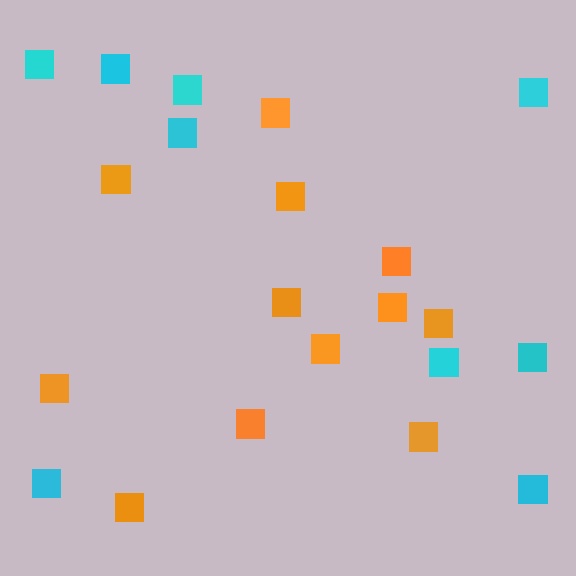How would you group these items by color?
There are 2 groups: one group of orange squares (12) and one group of cyan squares (9).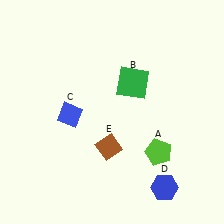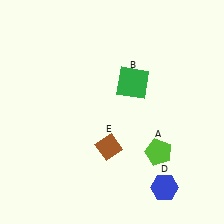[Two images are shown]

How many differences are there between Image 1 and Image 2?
There is 1 difference between the two images.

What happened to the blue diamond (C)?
The blue diamond (C) was removed in Image 2. It was in the bottom-left area of Image 1.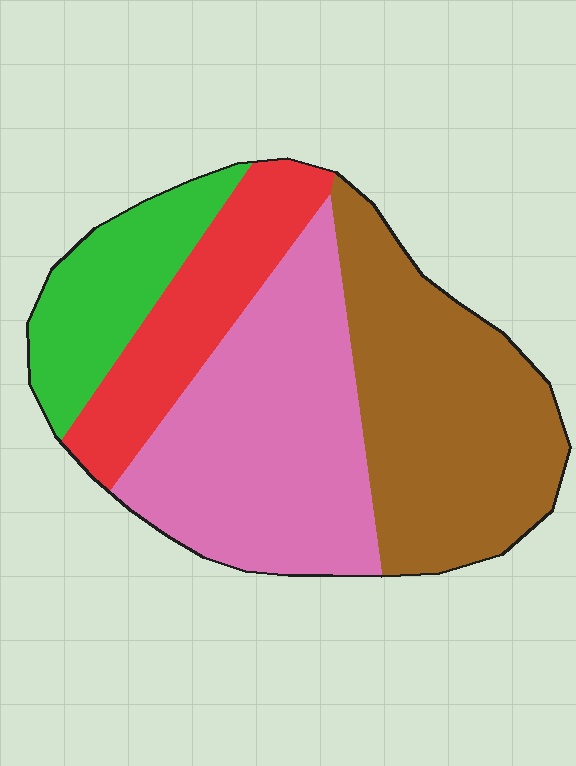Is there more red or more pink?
Pink.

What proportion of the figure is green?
Green takes up about one sixth (1/6) of the figure.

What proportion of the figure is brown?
Brown covers roughly 35% of the figure.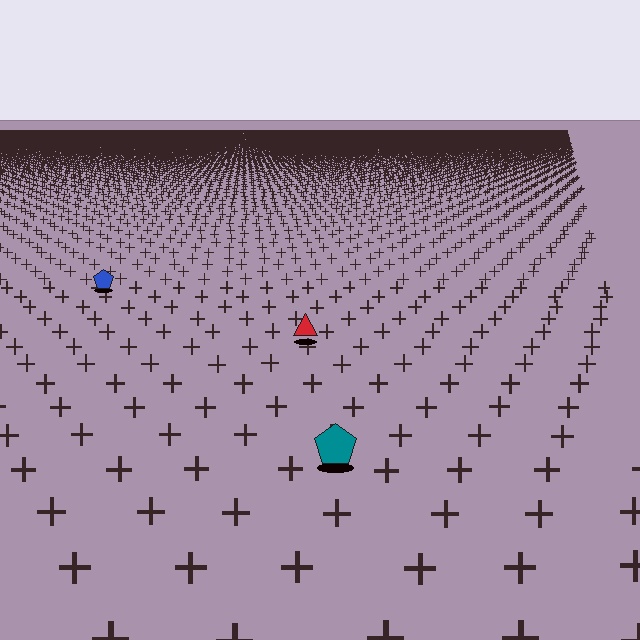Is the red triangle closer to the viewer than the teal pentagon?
No. The teal pentagon is closer — you can tell from the texture gradient: the ground texture is coarser near it.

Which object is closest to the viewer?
The teal pentagon is closest. The texture marks near it are larger and more spread out.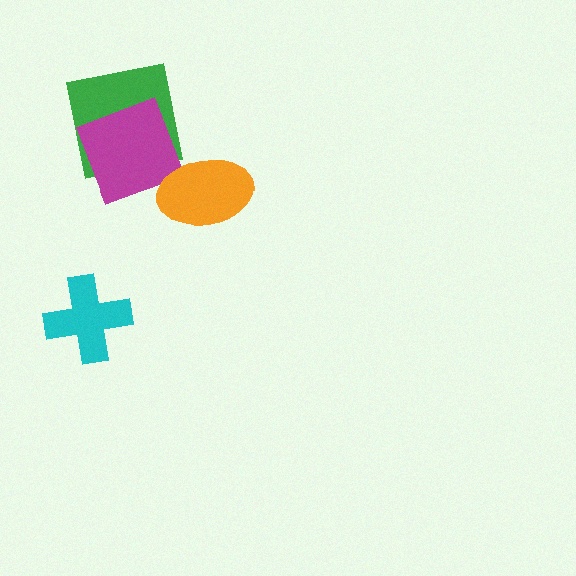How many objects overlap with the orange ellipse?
0 objects overlap with the orange ellipse.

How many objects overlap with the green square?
1 object overlaps with the green square.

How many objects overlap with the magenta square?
1 object overlaps with the magenta square.